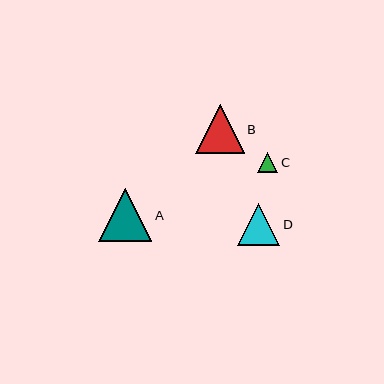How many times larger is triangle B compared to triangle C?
Triangle B is approximately 2.4 times the size of triangle C.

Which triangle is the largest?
Triangle A is the largest with a size of approximately 53 pixels.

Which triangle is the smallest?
Triangle C is the smallest with a size of approximately 20 pixels.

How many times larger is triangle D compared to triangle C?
Triangle D is approximately 2.1 times the size of triangle C.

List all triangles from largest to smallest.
From largest to smallest: A, B, D, C.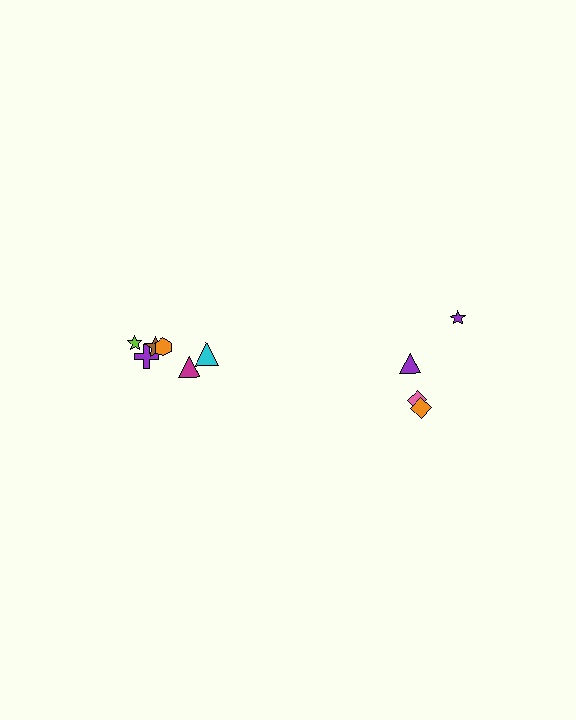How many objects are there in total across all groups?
There are 10 objects.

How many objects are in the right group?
There are 4 objects.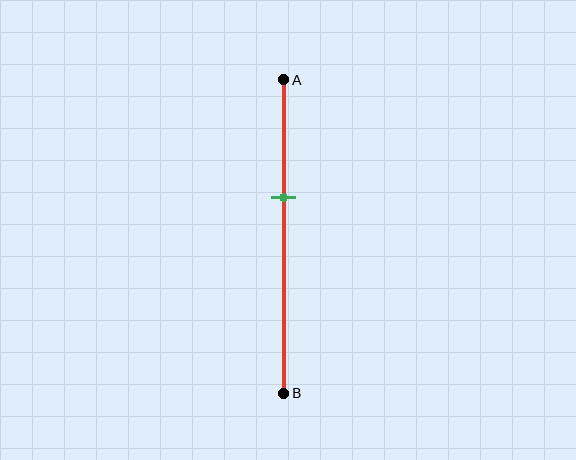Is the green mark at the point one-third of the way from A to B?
No, the mark is at about 40% from A, not at the 33% one-third point.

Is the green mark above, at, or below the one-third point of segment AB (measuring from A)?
The green mark is below the one-third point of segment AB.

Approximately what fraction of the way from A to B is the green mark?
The green mark is approximately 40% of the way from A to B.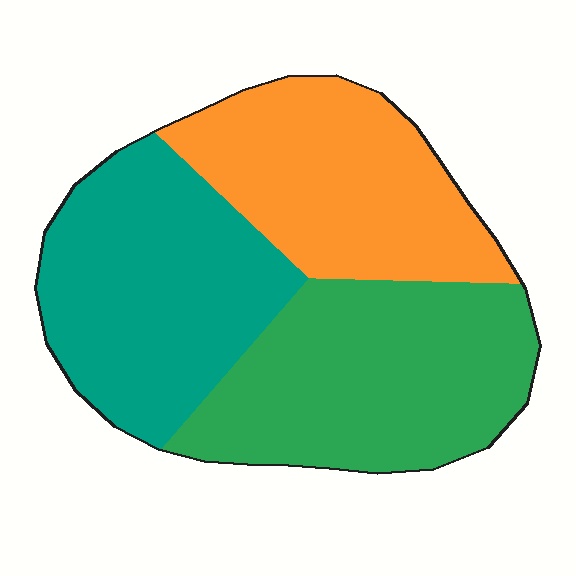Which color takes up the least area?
Orange, at roughly 30%.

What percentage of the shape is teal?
Teal covers roughly 35% of the shape.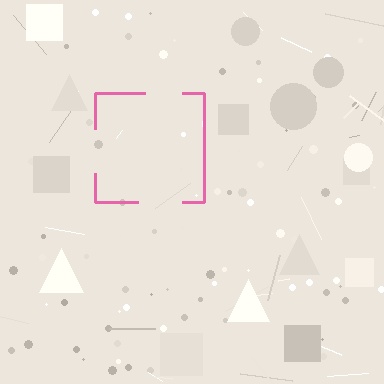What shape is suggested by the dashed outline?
The dashed outline suggests a square.